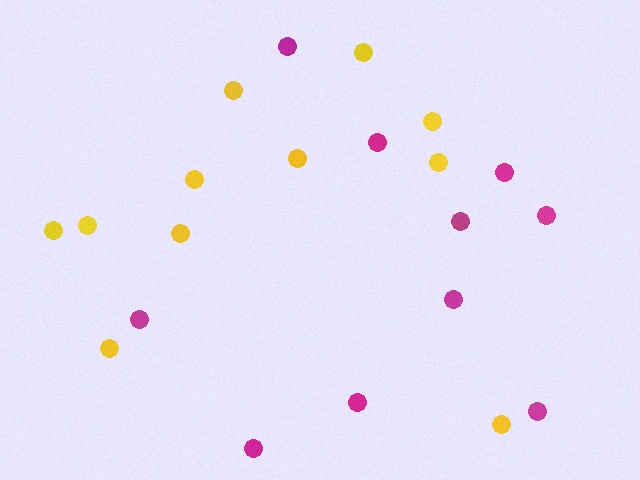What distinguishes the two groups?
There are 2 groups: one group of yellow circles (11) and one group of magenta circles (10).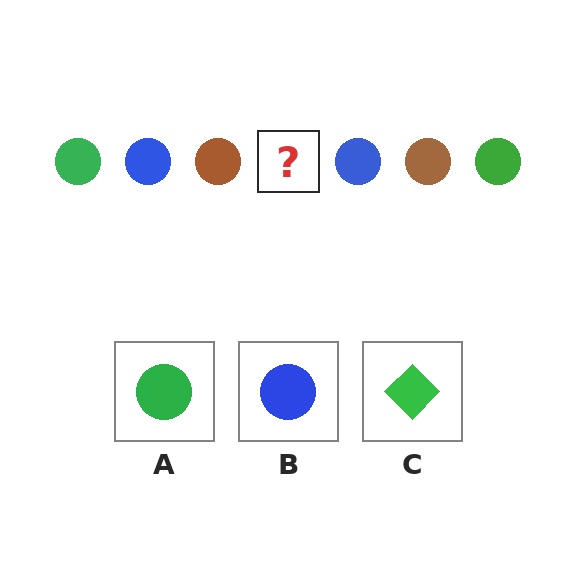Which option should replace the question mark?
Option A.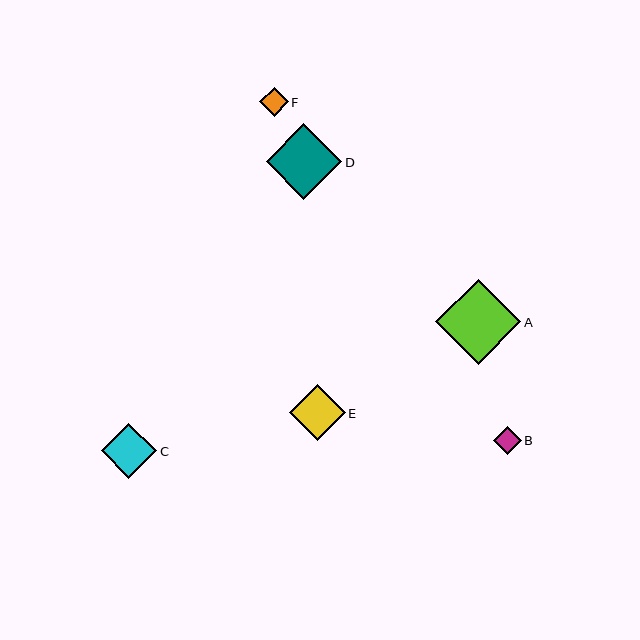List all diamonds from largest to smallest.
From largest to smallest: A, D, C, E, F, B.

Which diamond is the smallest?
Diamond B is the smallest with a size of approximately 28 pixels.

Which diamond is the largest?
Diamond A is the largest with a size of approximately 85 pixels.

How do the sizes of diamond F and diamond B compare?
Diamond F and diamond B are approximately the same size.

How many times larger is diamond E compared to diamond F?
Diamond E is approximately 2.0 times the size of diamond F.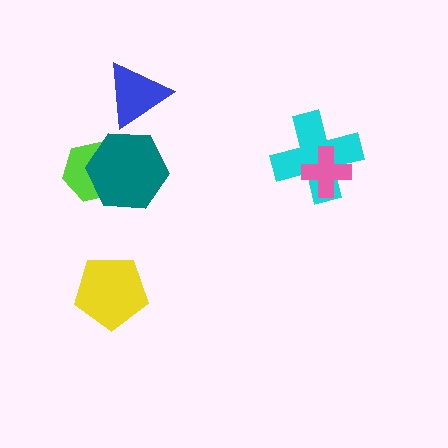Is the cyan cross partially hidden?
Yes, it is partially covered by another shape.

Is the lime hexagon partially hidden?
Yes, it is partially covered by another shape.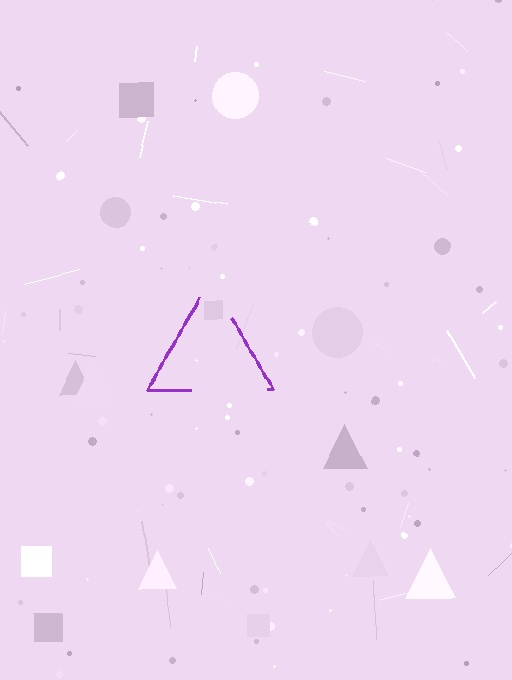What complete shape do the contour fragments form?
The contour fragments form a triangle.